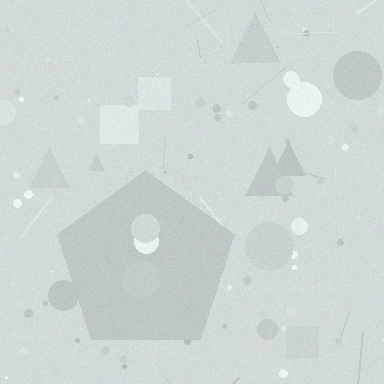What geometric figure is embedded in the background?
A pentagon is embedded in the background.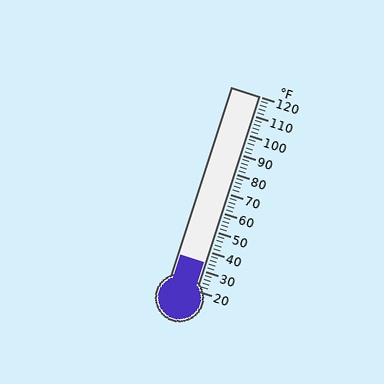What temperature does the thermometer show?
The thermometer shows approximately 34°F.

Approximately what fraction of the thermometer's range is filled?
The thermometer is filled to approximately 15% of its range.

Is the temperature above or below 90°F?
The temperature is below 90°F.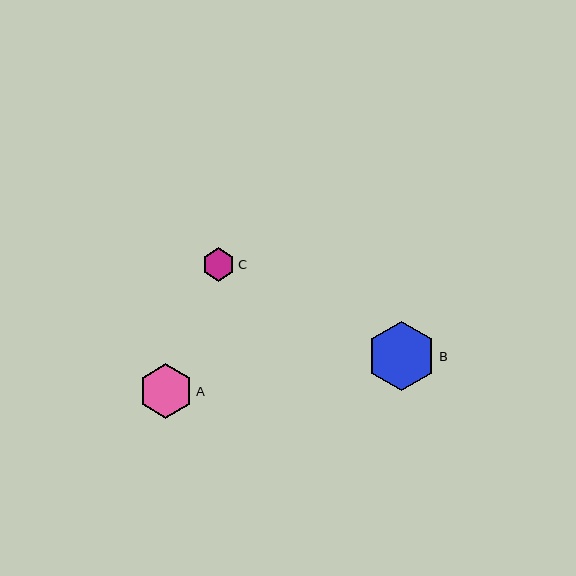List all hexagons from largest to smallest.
From largest to smallest: B, A, C.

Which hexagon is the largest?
Hexagon B is the largest with a size of approximately 69 pixels.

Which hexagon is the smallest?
Hexagon C is the smallest with a size of approximately 33 pixels.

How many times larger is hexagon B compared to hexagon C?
Hexagon B is approximately 2.1 times the size of hexagon C.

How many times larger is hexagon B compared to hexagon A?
Hexagon B is approximately 1.3 times the size of hexagon A.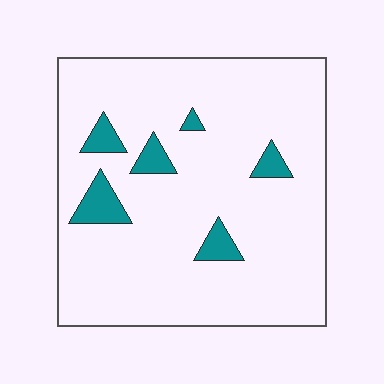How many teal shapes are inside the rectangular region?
6.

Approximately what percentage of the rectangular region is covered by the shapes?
Approximately 10%.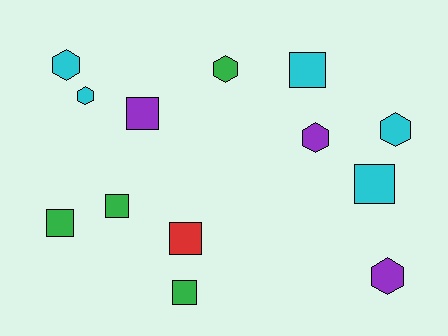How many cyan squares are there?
There are 2 cyan squares.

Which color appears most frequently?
Cyan, with 5 objects.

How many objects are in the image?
There are 13 objects.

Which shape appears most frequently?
Square, with 7 objects.